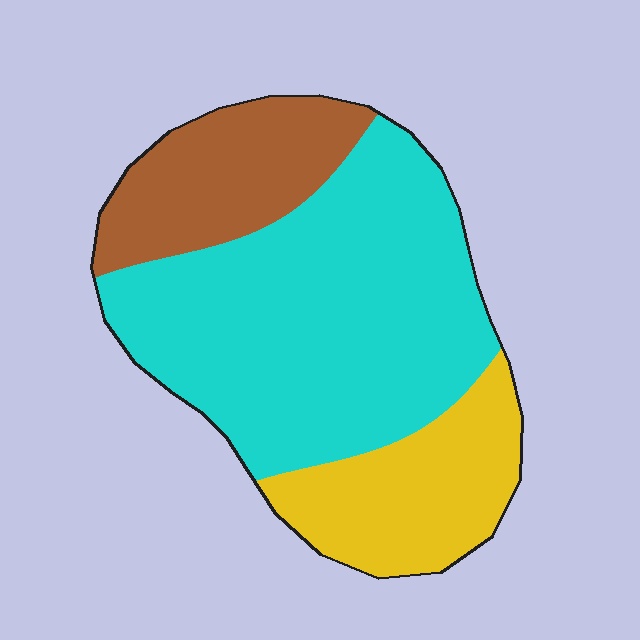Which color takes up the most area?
Cyan, at roughly 60%.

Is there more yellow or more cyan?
Cyan.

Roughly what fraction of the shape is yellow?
Yellow covers around 20% of the shape.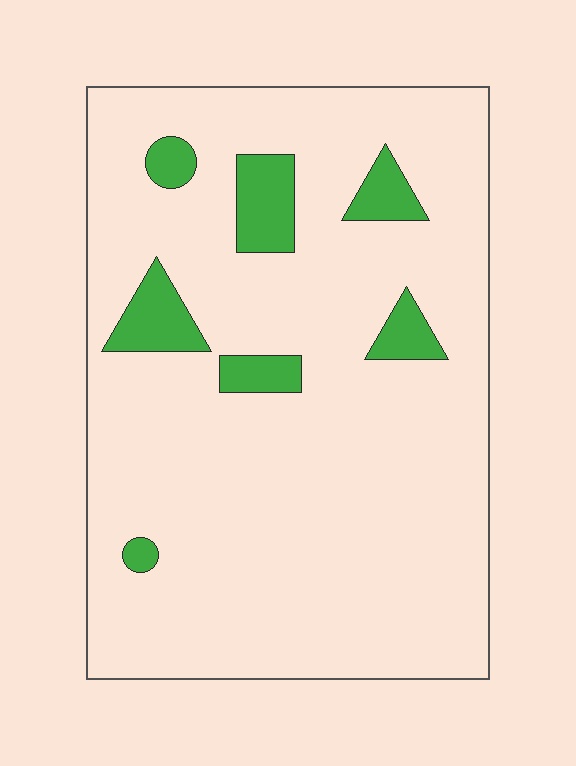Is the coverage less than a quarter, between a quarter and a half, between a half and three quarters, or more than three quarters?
Less than a quarter.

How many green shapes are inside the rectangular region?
7.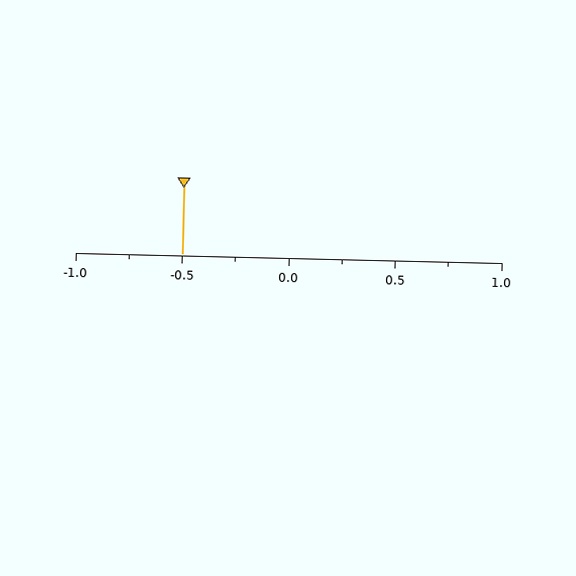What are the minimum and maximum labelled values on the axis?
The axis runs from -1.0 to 1.0.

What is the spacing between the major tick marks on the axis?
The major ticks are spaced 0.5 apart.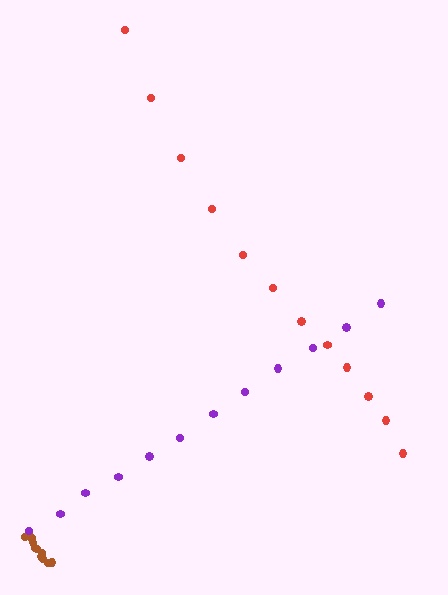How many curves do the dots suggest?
There are 3 distinct paths.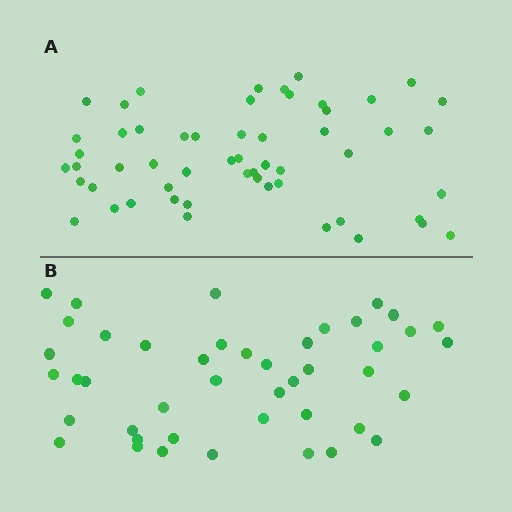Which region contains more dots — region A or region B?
Region A (the top region) has more dots.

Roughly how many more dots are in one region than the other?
Region A has roughly 12 or so more dots than region B.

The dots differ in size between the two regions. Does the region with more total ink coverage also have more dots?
No. Region B has more total ink coverage because its dots are larger, but region A actually contains more individual dots. Total area can be misleading — the number of items is what matters here.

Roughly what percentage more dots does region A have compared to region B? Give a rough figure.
About 25% more.